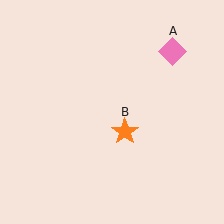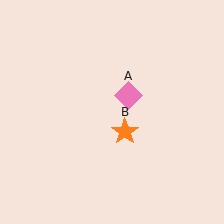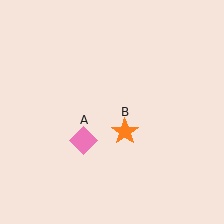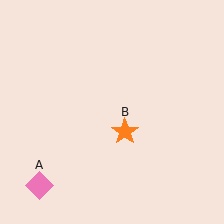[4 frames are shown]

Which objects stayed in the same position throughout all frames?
Orange star (object B) remained stationary.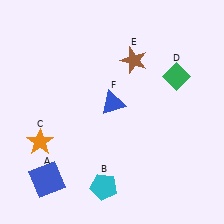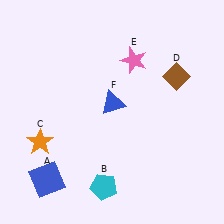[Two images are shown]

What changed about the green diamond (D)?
In Image 1, D is green. In Image 2, it changed to brown.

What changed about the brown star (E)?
In Image 1, E is brown. In Image 2, it changed to pink.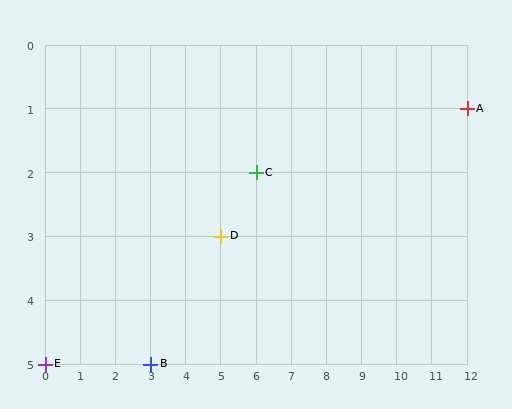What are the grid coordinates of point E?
Point E is at grid coordinates (0, 5).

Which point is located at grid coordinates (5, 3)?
Point D is at (5, 3).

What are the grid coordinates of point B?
Point B is at grid coordinates (3, 5).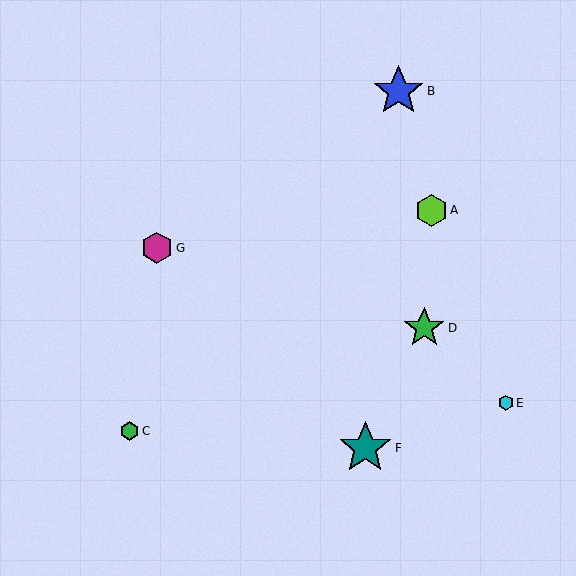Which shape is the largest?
The teal star (labeled F) is the largest.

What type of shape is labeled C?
Shape C is a green hexagon.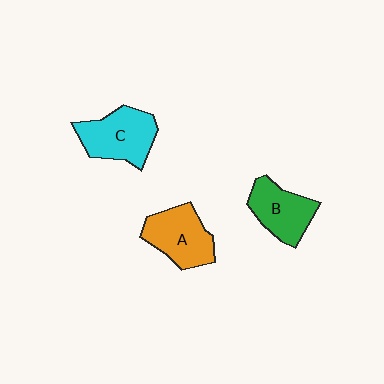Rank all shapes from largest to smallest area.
From largest to smallest: C (cyan), A (orange), B (green).